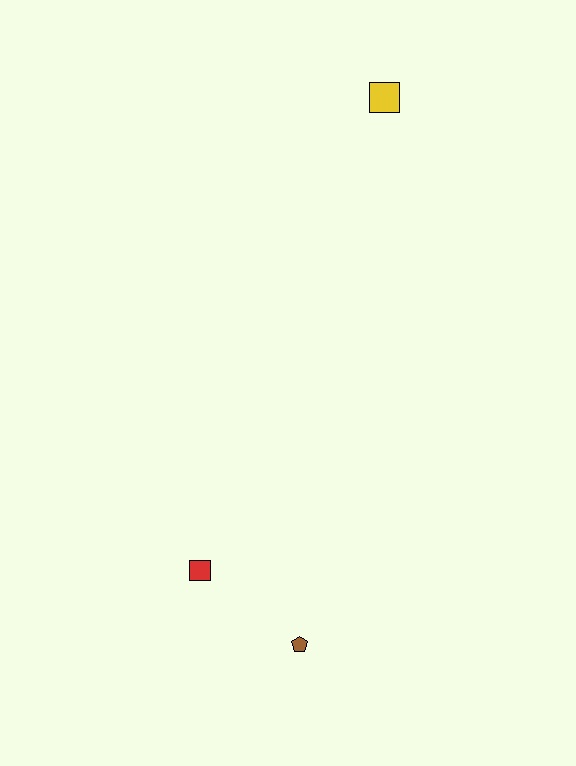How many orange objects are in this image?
There are no orange objects.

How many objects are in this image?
There are 3 objects.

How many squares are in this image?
There are 2 squares.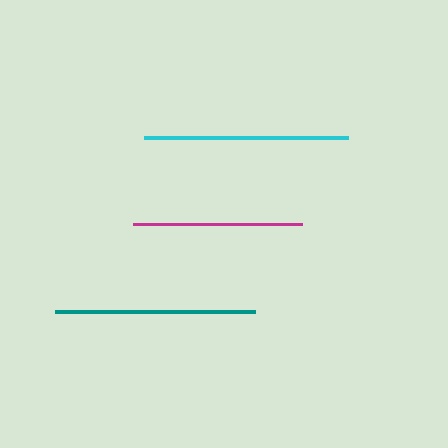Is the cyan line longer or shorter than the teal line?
The cyan line is longer than the teal line.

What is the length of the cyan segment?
The cyan segment is approximately 204 pixels long.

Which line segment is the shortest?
The magenta line is the shortest at approximately 169 pixels.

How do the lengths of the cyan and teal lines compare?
The cyan and teal lines are approximately the same length.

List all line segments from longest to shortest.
From longest to shortest: cyan, teal, magenta.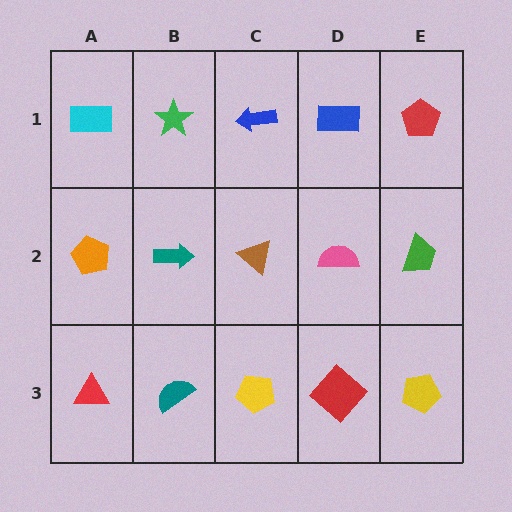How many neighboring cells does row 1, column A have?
2.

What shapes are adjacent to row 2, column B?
A green star (row 1, column B), a teal semicircle (row 3, column B), an orange pentagon (row 2, column A), a brown triangle (row 2, column C).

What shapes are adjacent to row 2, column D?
A blue rectangle (row 1, column D), a red diamond (row 3, column D), a brown triangle (row 2, column C), a green trapezoid (row 2, column E).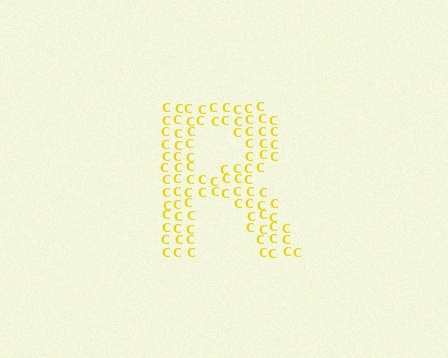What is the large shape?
The large shape is the letter R.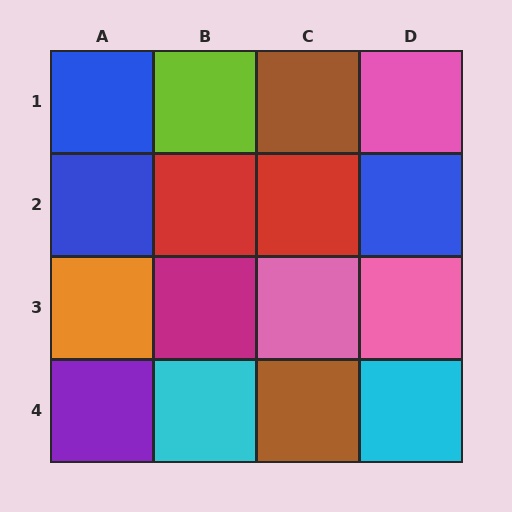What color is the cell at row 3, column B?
Magenta.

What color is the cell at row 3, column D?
Pink.